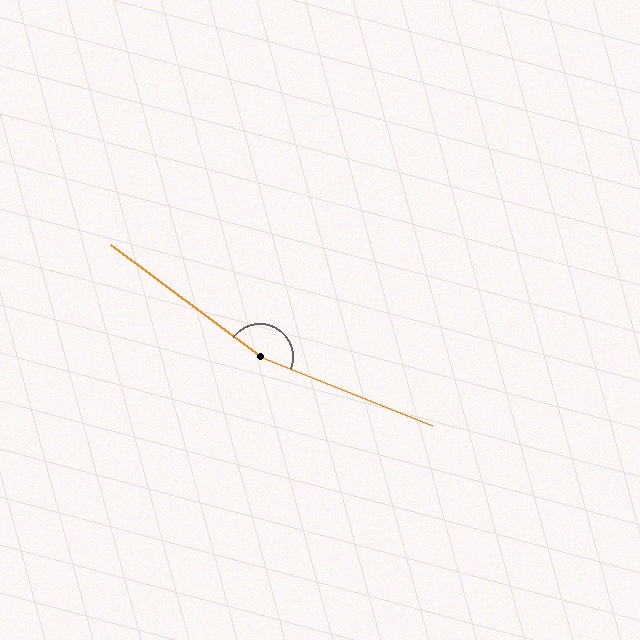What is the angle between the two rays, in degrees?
Approximately 165 degrees.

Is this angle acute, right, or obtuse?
It is obtuse.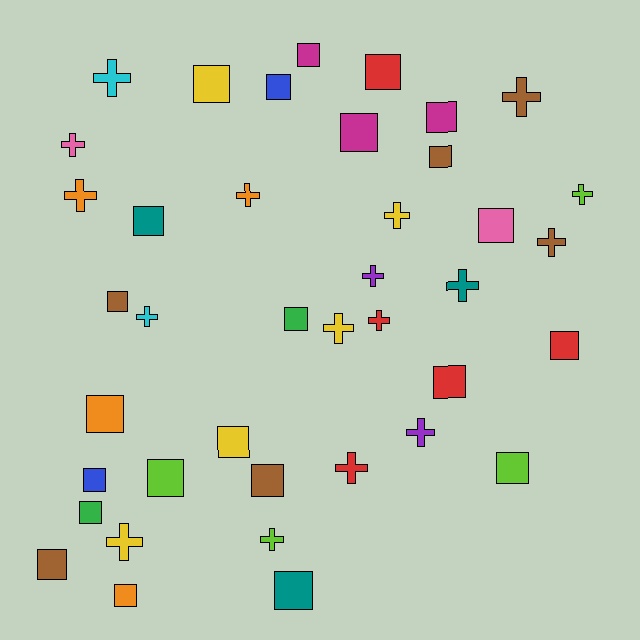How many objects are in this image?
There are 40 objects.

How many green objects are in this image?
There are 2 green objects.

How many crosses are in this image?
There are 17 crosses.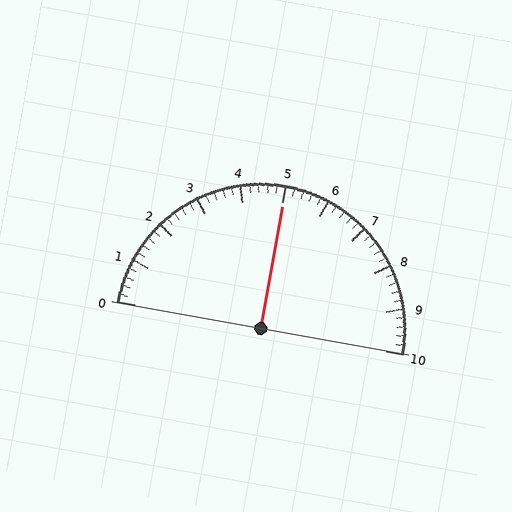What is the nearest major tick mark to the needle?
The nearest major tick mark is 5.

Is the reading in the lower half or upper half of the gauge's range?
The reading is in the upper half of the range (0 to 10).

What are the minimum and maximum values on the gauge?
The gauge ranges from 0 to 10.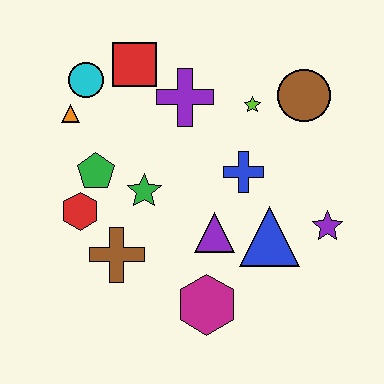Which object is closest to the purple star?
The blue triangle is closest to the purple star.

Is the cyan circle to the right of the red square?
No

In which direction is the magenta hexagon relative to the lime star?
The magenta hexagon is below the lime star.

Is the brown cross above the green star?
No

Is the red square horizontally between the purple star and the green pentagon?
Yes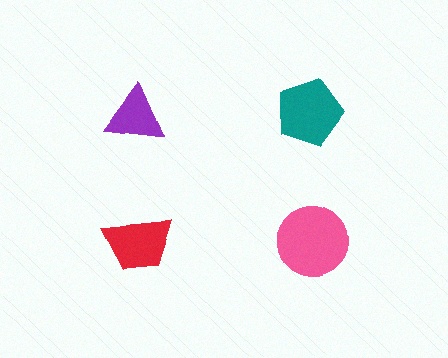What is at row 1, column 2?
A teal pentagon.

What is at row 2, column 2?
A pink circle.